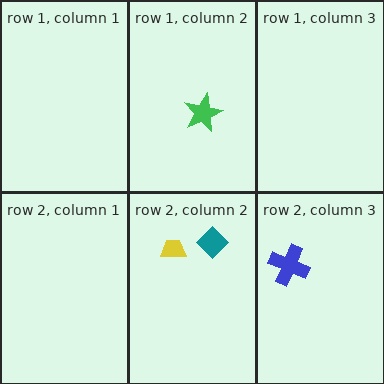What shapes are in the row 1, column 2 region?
The green star.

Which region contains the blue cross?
The row 2, column 3 region.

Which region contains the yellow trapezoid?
The row 2, column 2 region.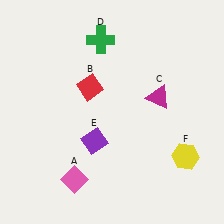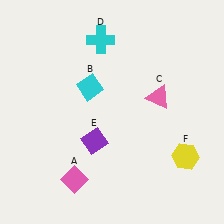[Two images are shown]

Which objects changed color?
B changed from red to cyan. C changed from magenta to pink. D changed from green to cyan.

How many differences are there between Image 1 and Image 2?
There are 3 differences between the two images.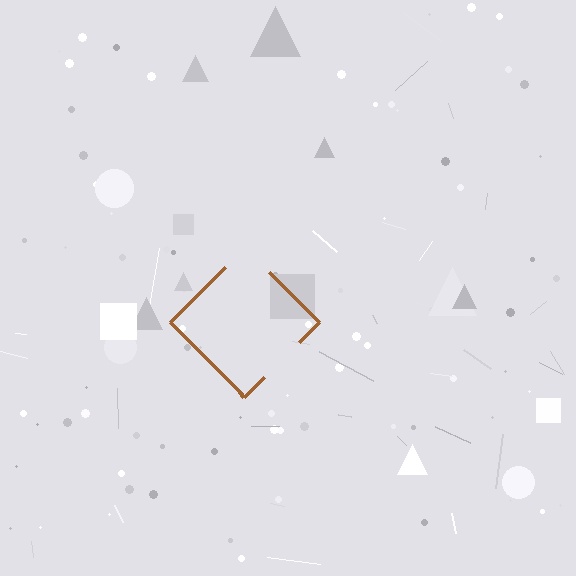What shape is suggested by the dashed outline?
The dashed outline suggests a diamond.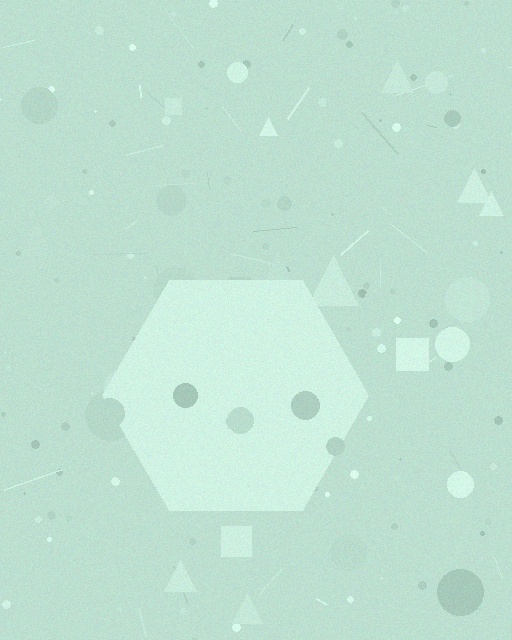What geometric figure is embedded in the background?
A hexagon is embedded in the background.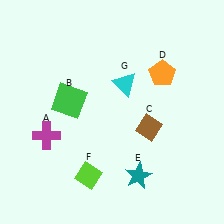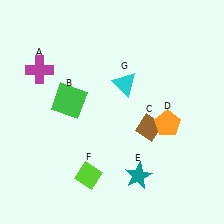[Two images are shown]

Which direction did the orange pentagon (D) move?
The orange pentagon (D) moved down.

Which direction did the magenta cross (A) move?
The magenta cross (A) moved up.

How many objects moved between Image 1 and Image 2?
2 objects moved between the two images.